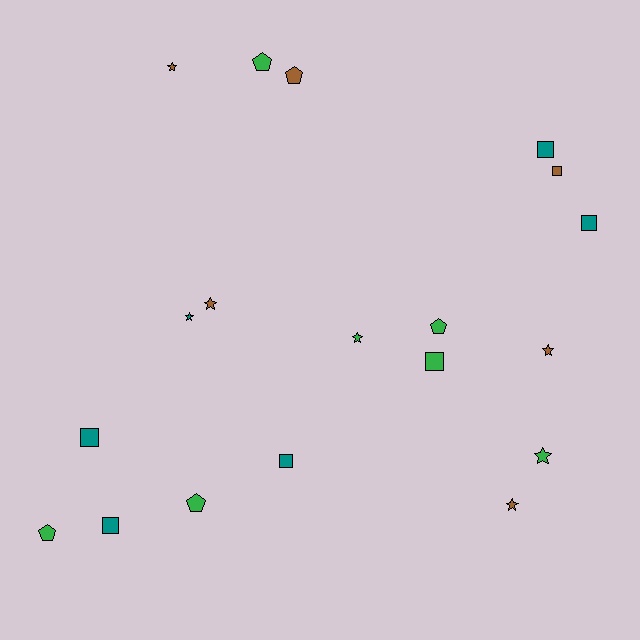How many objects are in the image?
There are 19 objects.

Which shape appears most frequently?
Star, with 7 objects.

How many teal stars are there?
There is 1 teal star.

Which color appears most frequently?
Green, with 7 objects.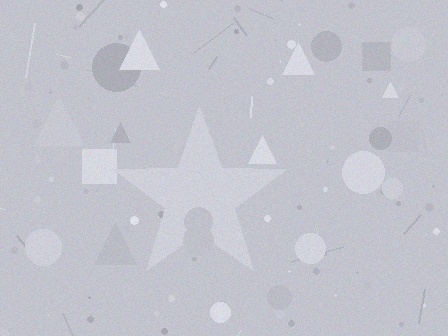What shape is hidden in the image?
A star is hidden in the image.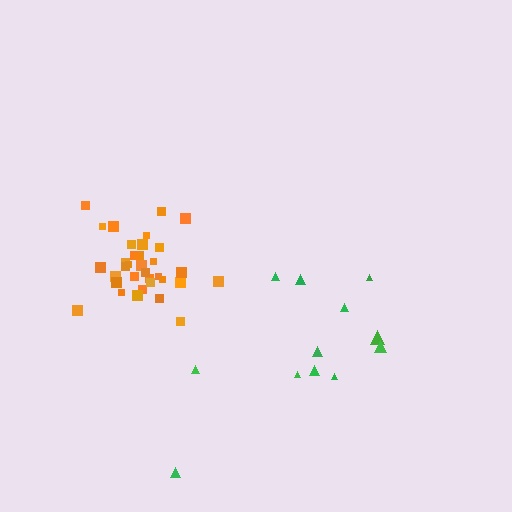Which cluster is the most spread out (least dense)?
Green.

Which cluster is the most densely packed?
Orange.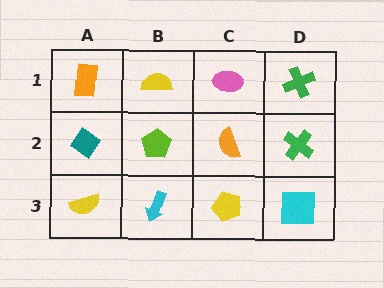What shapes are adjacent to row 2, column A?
An orange rectangle (row 1, column A), a yellow semicircle (row 3, column A), a lime pentagon (row 2, column B).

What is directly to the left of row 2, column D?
An orange semicircle.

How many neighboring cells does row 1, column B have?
3.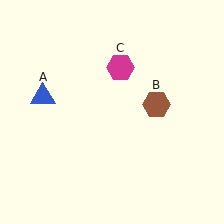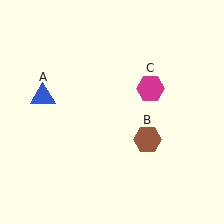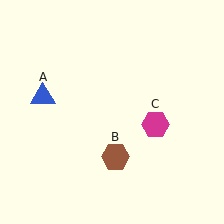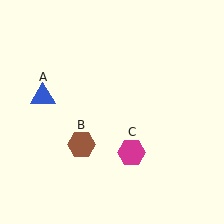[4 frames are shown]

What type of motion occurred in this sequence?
The brown hexagon (object B), magenta hexagon (object C) rotated clockwise around the center of the scene.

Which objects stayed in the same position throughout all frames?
Blue triangle (object A) remained stationary.